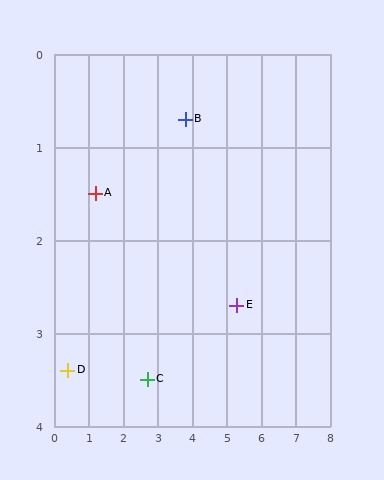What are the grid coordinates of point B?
Point B is at approximately (3.8, 0.7).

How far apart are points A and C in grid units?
Points A and C are about 2.5 grid units apart.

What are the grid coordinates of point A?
Point A is at approximately (1.2, 1.5).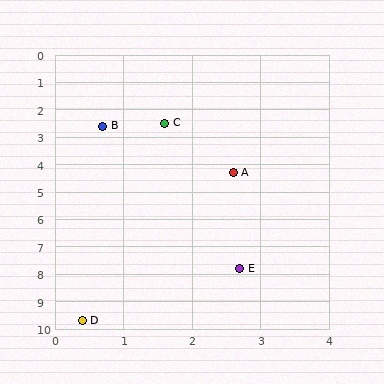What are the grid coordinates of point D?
Point D is at approximately (0.4, 9.7).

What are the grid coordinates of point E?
Point E is at approximately (2.7, 7.8).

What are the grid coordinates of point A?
Point A is at approximately (2.6, 4.3).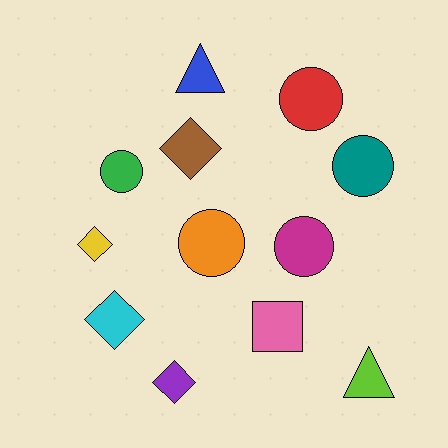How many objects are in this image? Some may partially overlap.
There are 12 objects.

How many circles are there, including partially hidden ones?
There are 5 circles.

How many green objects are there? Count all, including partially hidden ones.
There is 1 green object.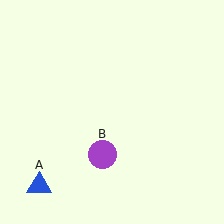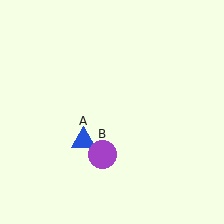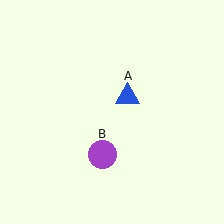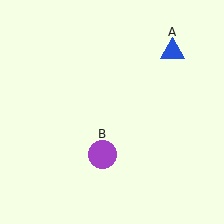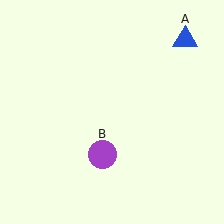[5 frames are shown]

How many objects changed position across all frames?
1 object changed position: blue triangle (object A).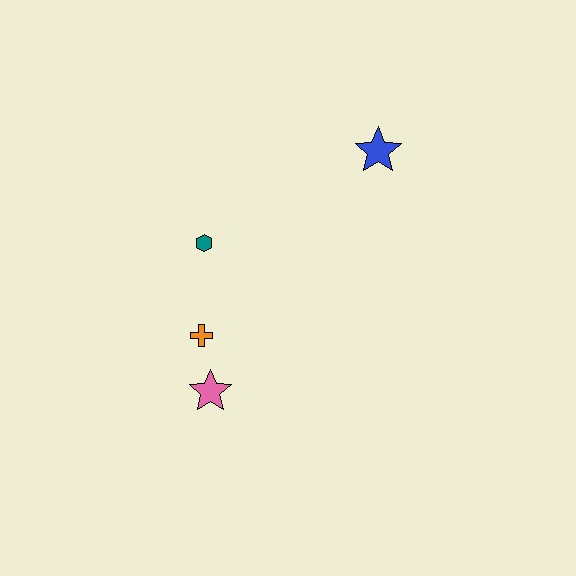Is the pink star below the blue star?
Yes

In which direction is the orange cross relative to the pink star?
The orange cross is above the pink star.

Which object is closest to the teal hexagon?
The orange cross is closest to the teal hexagon.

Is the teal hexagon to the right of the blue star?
No